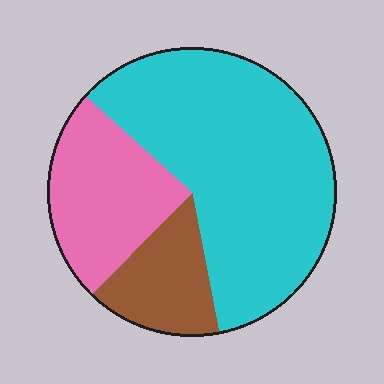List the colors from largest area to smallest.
From largest to smallest: cyan, pink, brown.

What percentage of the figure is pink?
Pink covers 24% of the figure.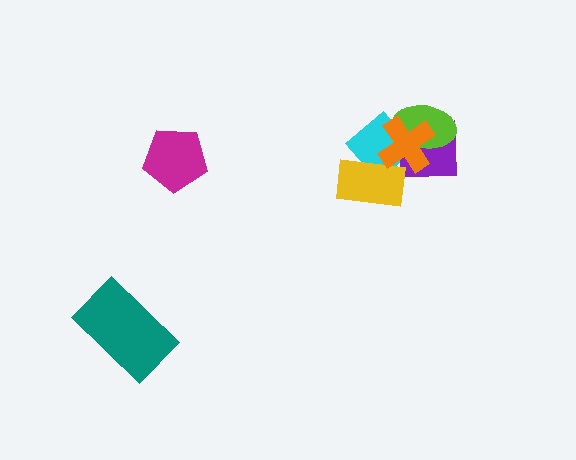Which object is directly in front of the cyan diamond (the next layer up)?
The purple square is directly in front of the cyan diamond.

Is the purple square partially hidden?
Yes, it is partially covered by another shape.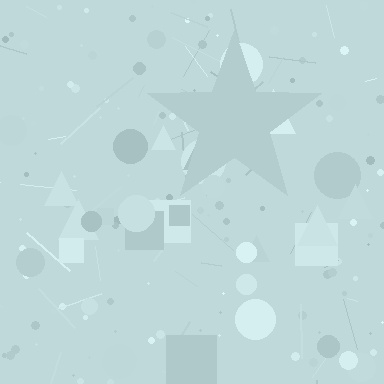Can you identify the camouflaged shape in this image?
The camouflaged shape is a star.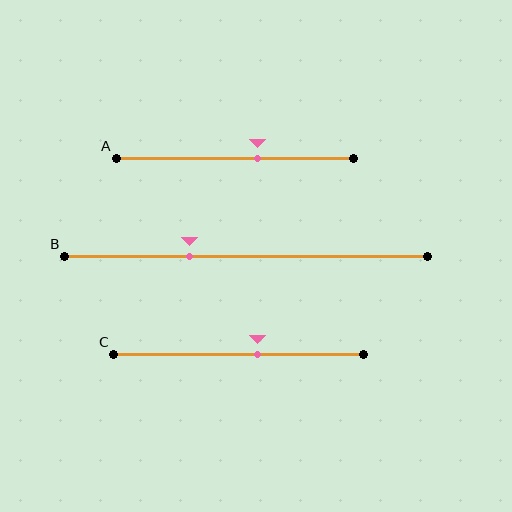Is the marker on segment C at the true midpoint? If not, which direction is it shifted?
No, the marker on segment C is shifted to the right by about 8% of the segment length.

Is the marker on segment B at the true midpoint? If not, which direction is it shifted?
No, the marker on segment B is shifted to the left by about 16% of the segment length.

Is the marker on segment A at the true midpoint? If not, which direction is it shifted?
No, the marker on segment A is shifted to the right by about 10% of the segment length.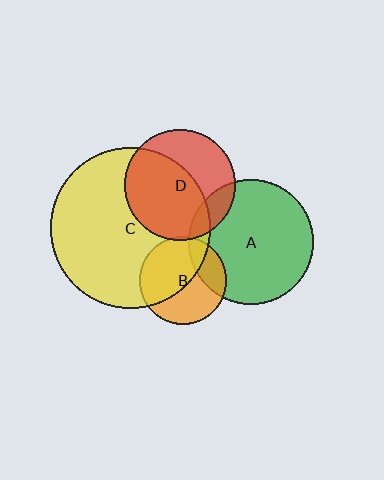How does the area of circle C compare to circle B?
Approximately 3.3 times.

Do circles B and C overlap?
Yes.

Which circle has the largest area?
Circle C (yellow).